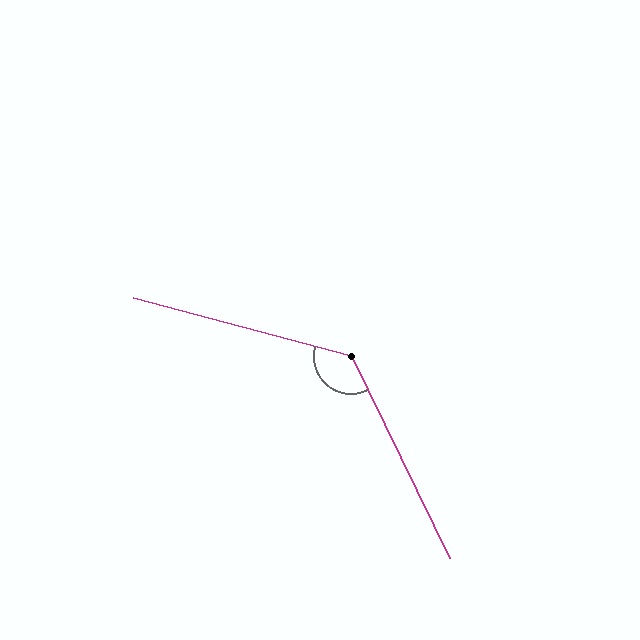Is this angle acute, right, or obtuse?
It is obtuse.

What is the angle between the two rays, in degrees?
Approximately 131 degrees.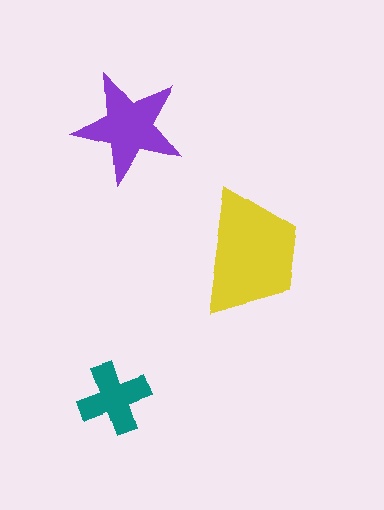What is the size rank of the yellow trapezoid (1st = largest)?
1st.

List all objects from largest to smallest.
The yellow trapezoid, the purple star, the teal cross.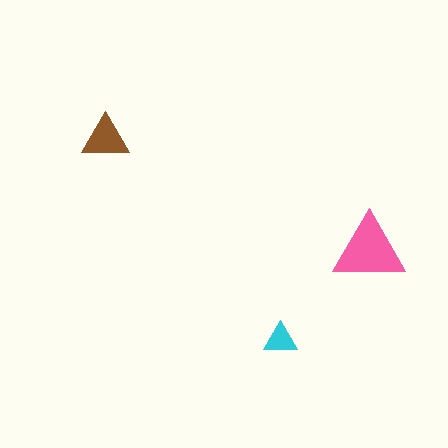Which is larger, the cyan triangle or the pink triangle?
The pink one.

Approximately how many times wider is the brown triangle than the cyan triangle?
About 1.5 times wider.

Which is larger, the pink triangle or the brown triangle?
The pink one.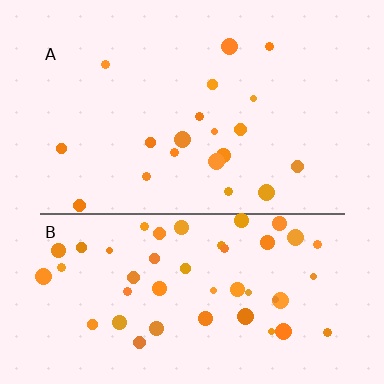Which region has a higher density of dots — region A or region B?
B (the bottom).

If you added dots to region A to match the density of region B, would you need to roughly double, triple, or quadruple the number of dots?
Approximately double.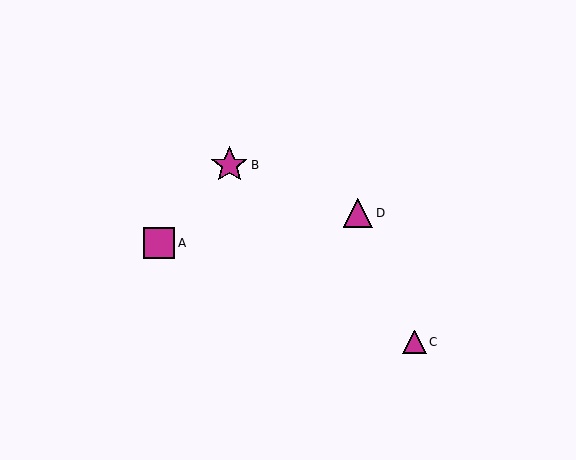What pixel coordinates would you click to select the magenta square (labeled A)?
Click at (159, 243) to select the magenta square A.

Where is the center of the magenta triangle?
The center of the magenta triangle is at (358, 213).